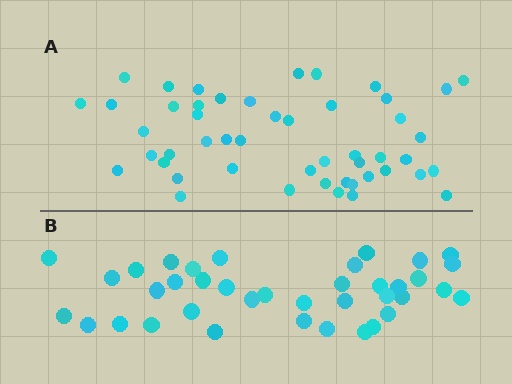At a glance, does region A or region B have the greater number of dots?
Region A (the top region) has more dots.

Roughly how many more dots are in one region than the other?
Region A has roughly 12 or so more dots than region B.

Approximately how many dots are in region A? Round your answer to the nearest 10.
About 50 dots. (The exact count is 49, which rounds to 50.)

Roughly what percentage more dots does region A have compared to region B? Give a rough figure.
About 30% more.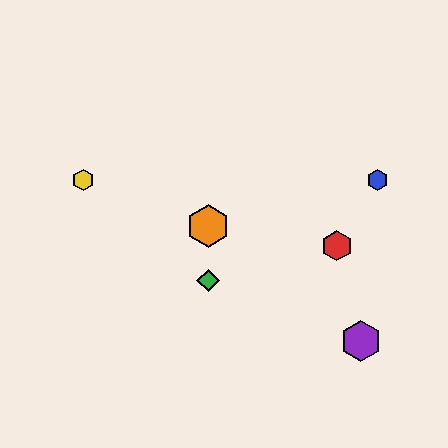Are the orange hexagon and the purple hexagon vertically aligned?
No, the orange hexagon is at x≈208 and the purple hexagon is at x≈361.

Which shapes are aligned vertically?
The green diamond, the orange hexagon are aligned vertically.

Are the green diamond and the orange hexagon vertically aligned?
Yes, both are at x≈208.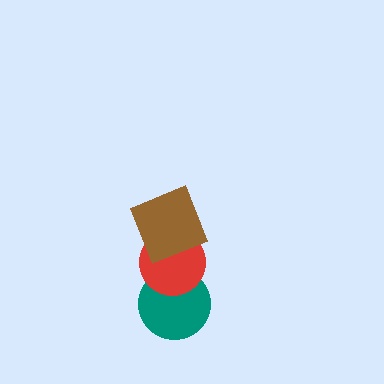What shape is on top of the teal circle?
The red circle is on top of the teal circle.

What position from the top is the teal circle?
The teal circle is 3rd from the top.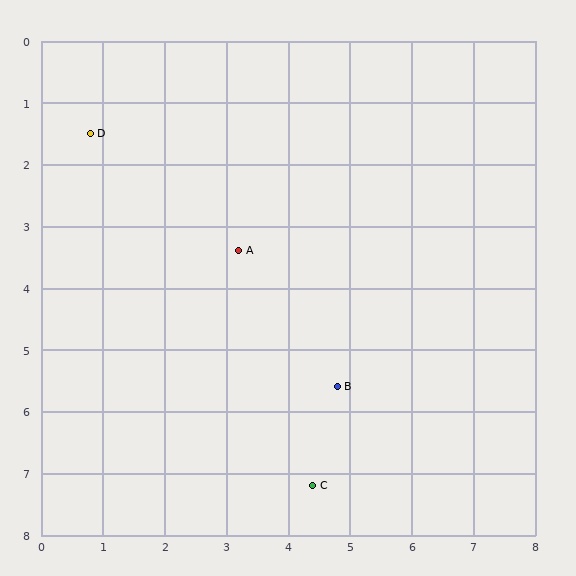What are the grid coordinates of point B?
Point B is at approximately (4.8, 5.6).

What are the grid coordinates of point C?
Point C is at approximately (4.4, 7.2).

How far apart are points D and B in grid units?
Points D and B are about 5.7 grid units apart.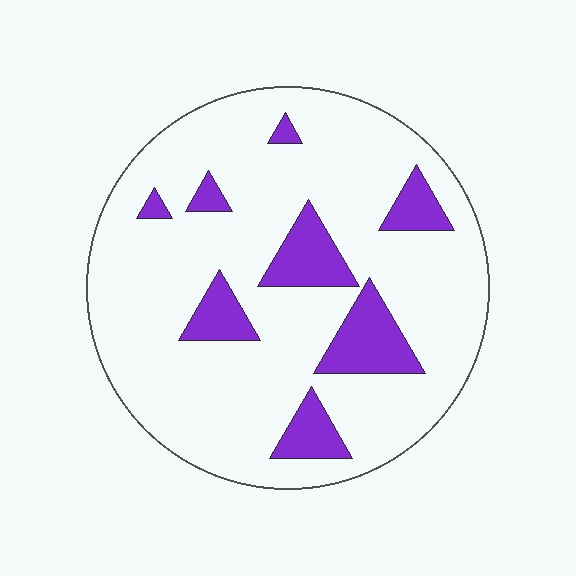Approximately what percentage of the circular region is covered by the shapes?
Approximately 15%.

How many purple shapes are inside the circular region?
8.